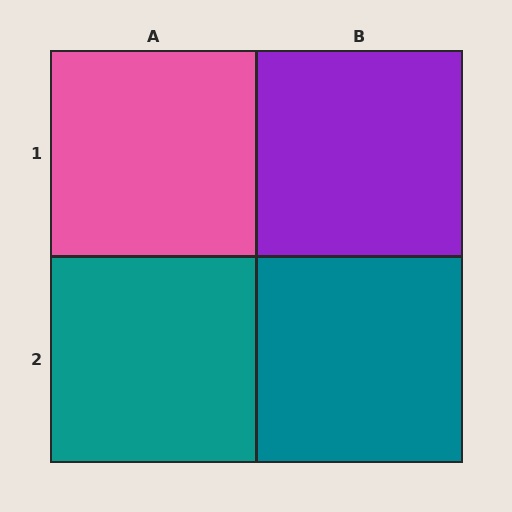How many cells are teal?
2 cells are teal.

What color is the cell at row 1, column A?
Pink.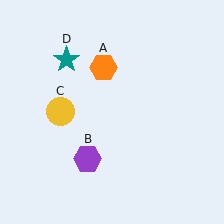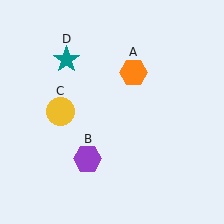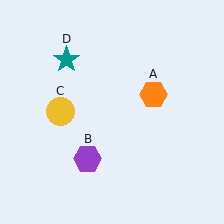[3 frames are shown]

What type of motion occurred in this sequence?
The orange hexagon (object A) rotated clockwise around the center of the scene.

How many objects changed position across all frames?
1 object changed position: orange hexagon (object A).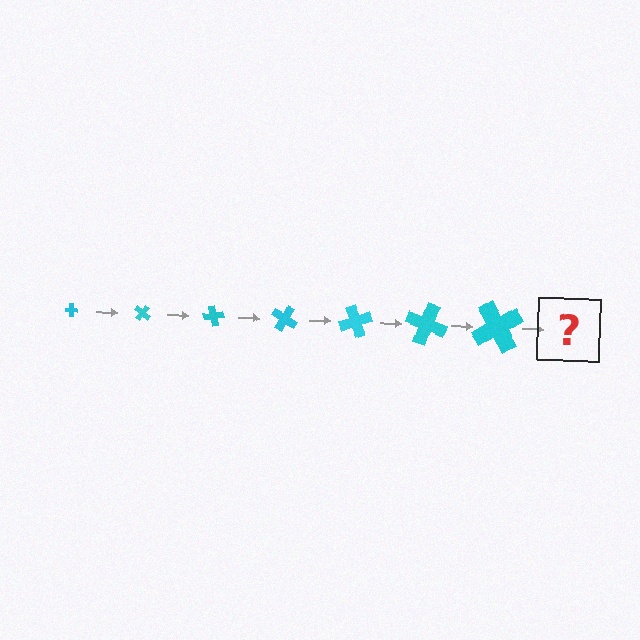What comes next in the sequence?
The next element should be a cross, larger than the previous one and rotated 280 degrees from the start.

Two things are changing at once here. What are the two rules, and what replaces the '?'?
The two rules are that the cross grows larger each step and it rotates 40 degrees each step. The '?' should be a cross, larger than the previous one and rotated 280 degrees from the start.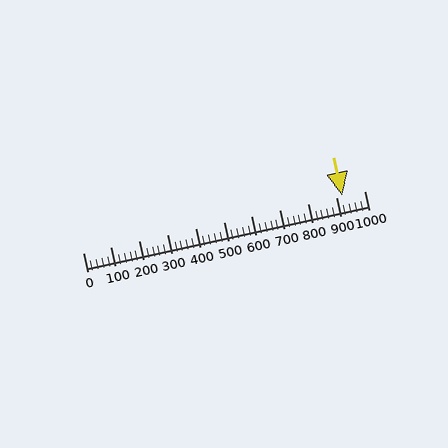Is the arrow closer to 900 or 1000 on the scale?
The arrow is closer to 900.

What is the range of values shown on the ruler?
The ruler shows values from 0 to 1000.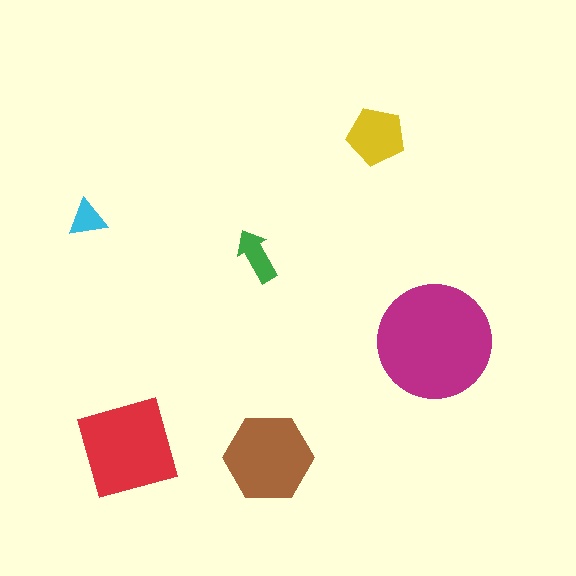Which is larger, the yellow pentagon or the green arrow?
The yellow pentagon.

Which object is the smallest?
The cyan triangle.